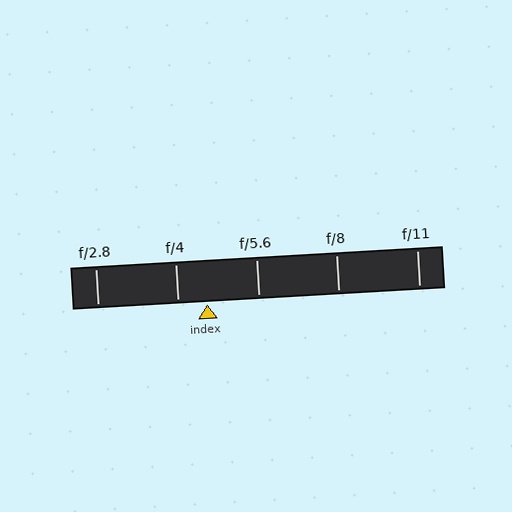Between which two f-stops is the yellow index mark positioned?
The index mark is between f/4 and f/5.6.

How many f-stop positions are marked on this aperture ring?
There are 5 f-stop positions marked.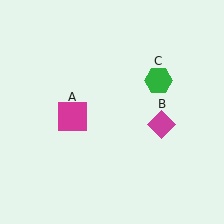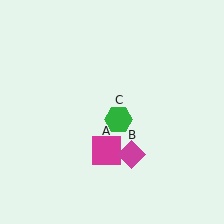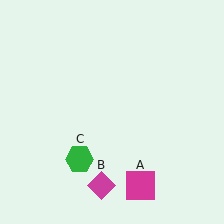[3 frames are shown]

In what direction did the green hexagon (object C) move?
The green hexagon (object C) moved down and to the left.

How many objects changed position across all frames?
3 objects changed position: magenta square (object A), magenta diamond (object B), green hexagon (object C).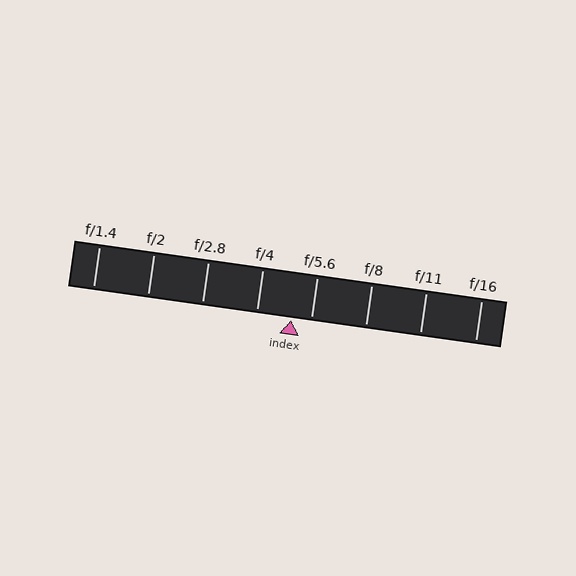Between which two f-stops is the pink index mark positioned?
The index mark is between f/4 and f/5.6.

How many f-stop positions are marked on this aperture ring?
There are 8 f-stop positions marked.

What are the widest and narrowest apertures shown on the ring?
The widest aperture shown is f/1.4 and the narrowest is f/16.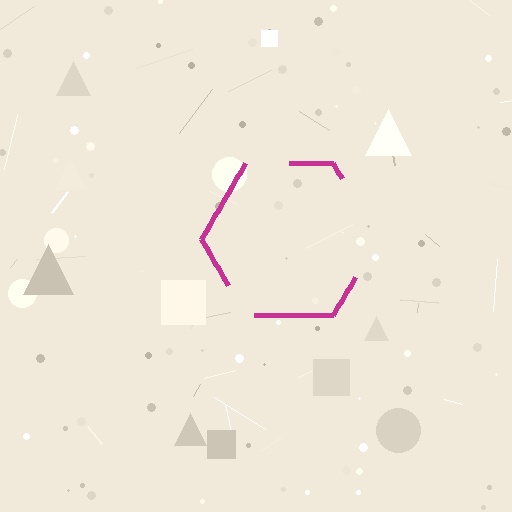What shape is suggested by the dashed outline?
The dashed outline suggests a hexagon.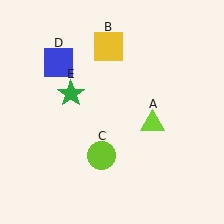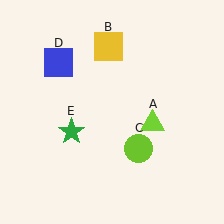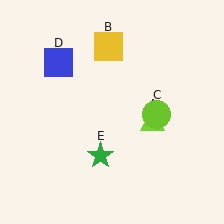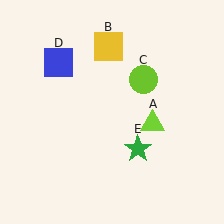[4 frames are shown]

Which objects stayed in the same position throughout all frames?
Lime triangle (object A) and yellow square (object B) and blue square (object D) remained stationary.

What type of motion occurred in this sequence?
The lime circle (object C), green star (object E) rotated counterclockwise around the center of the scene.